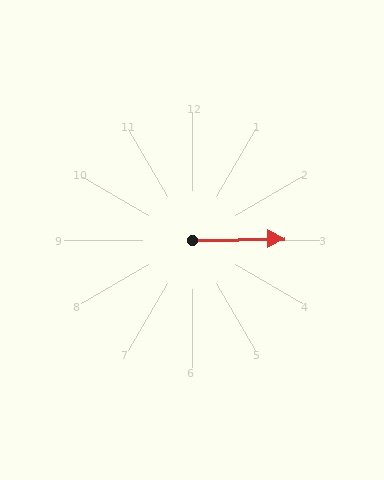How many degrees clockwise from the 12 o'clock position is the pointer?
Approximately 89 degrees.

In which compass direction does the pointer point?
East.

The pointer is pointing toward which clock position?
Roughly 3 o'clock.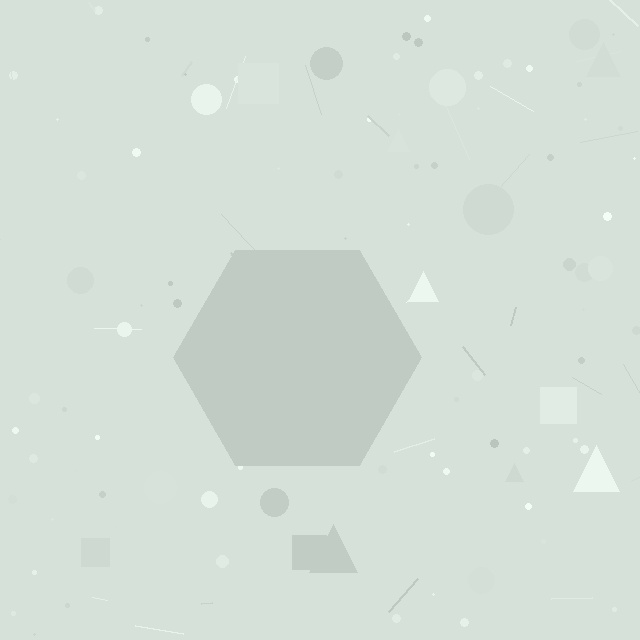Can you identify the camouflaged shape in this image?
The camouflaged shape is a hexagon.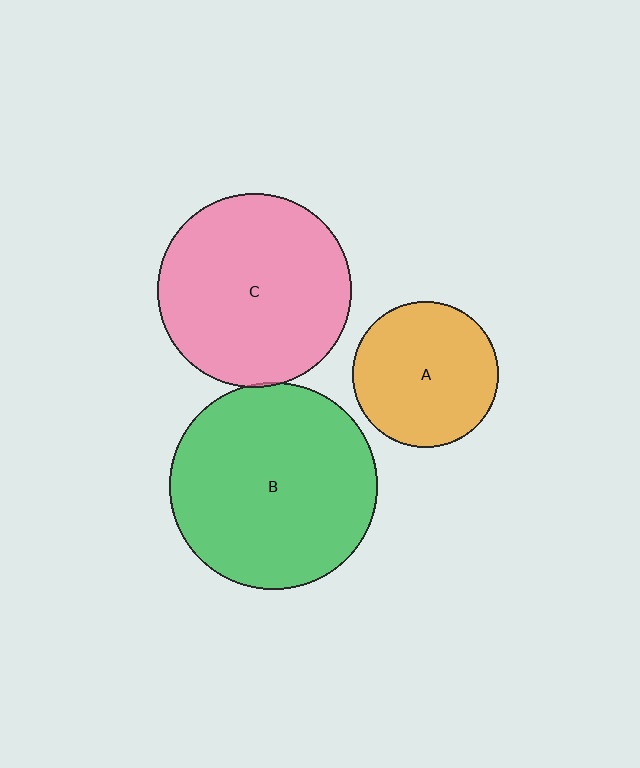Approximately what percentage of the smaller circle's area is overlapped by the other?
Approximately 5%.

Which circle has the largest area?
Circle B (green).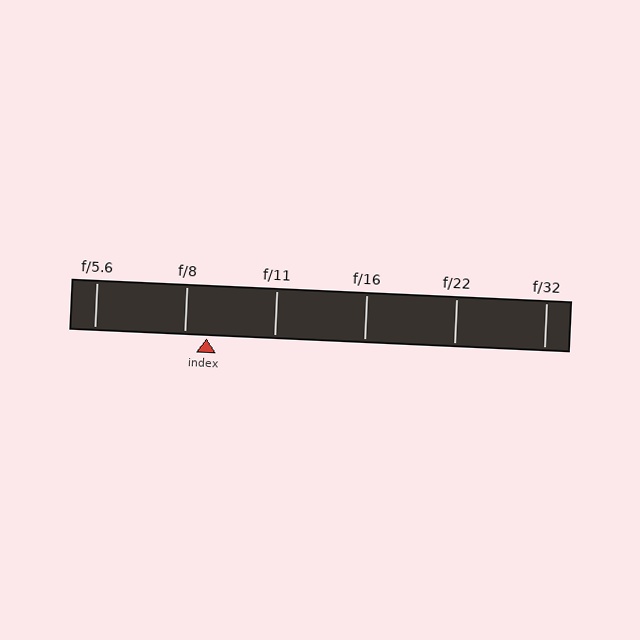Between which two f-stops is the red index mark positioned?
The index mark is between f/8 and f/11.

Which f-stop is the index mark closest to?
The index mark is closest to f/8.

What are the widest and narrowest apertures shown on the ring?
The widest aperture shown is f/5.6 and the narrowest is f/32.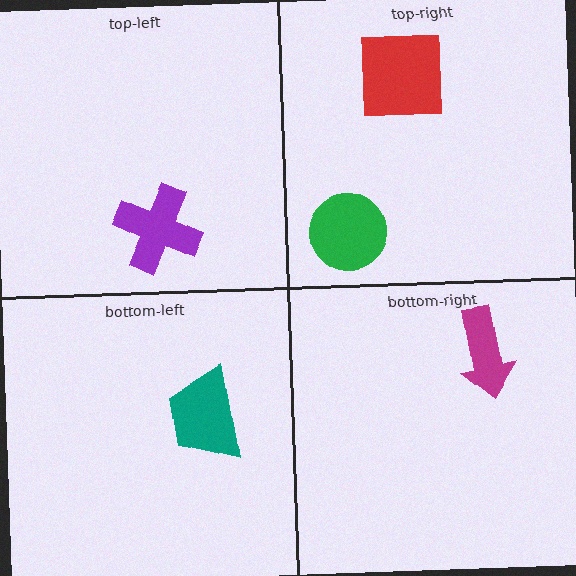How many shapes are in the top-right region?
2.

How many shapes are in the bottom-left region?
1.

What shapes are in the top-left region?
The purple cross.